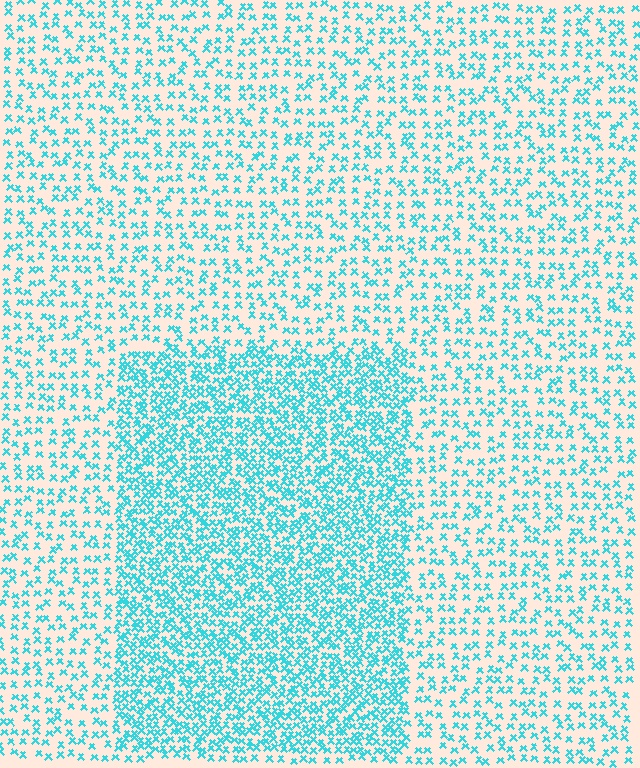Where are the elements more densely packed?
The elements are more densely packed inside the rectangle boundary.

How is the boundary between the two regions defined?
The boundary is defined by a change in element density (approximately 2.2x ratio). All elements are the same color, size, and shape.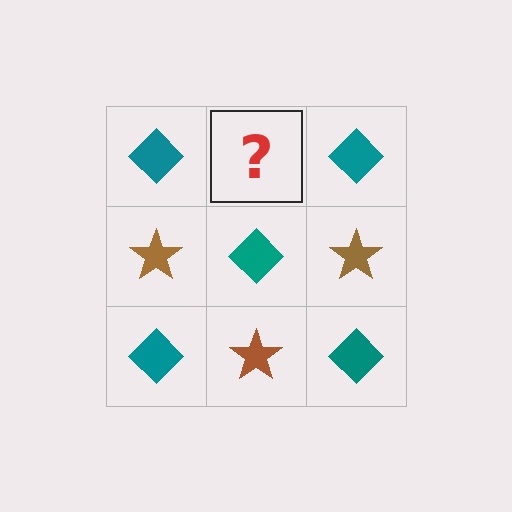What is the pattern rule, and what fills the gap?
The rule is that it alternates teal diamond and brown star in a checkerboard pattern. The gap should be filled with a brown star.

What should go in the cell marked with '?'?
The missing cell should contain a brown star.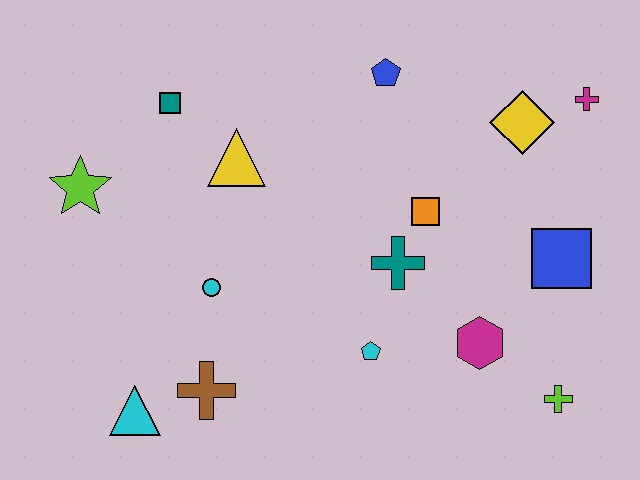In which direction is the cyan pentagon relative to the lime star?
The cyan pentagon is to the right of the lime star.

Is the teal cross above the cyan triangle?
Yes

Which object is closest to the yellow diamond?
The magenta cross is closest to the yellow diamond.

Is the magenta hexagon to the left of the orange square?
No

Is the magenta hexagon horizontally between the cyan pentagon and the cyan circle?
No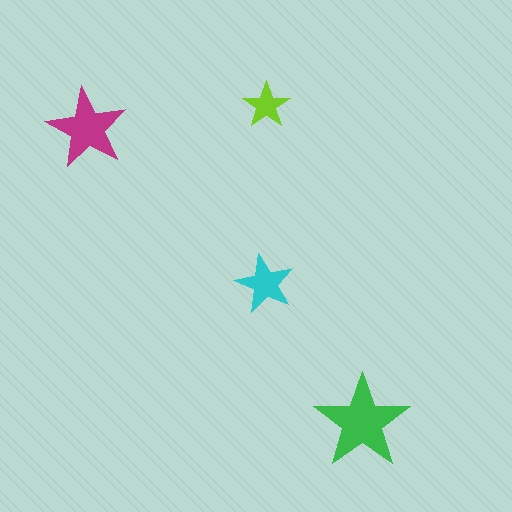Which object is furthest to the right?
The green star is rightmost.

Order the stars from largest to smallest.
the green one, the magenta one, the cyan one, the lime one.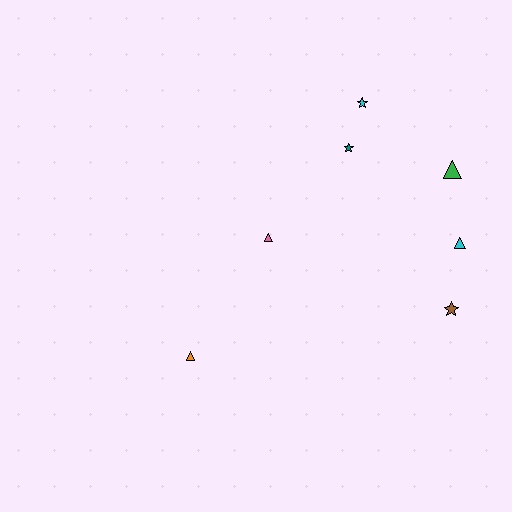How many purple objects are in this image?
There are no purple objects.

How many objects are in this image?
There are 7 objects.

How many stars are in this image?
There are 3 stars.